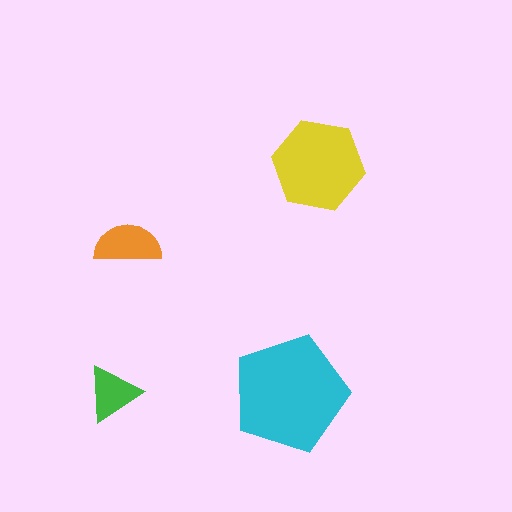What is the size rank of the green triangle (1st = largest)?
4th.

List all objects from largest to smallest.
The cyan pentagon, the yellow hexagon, the orange semicircle, the green triangle.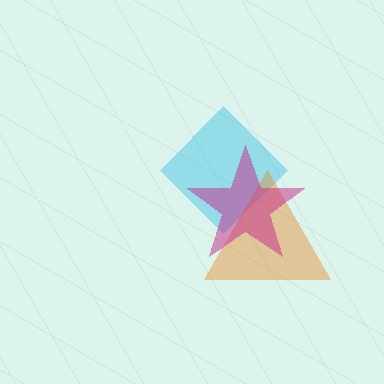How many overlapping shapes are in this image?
There are 3 overlapping shapes in the image.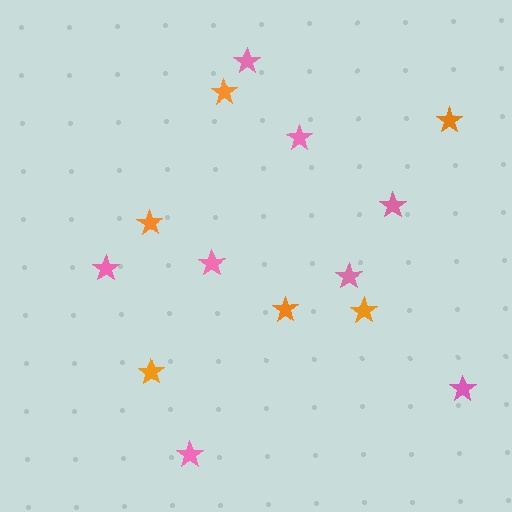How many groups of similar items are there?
There are 2 groups: one group of pink stars (8) and one group of orange stars (6).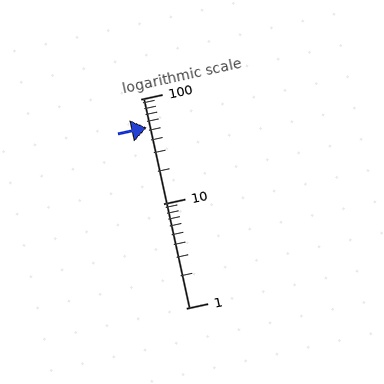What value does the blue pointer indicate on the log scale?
The pointer indicates approximately 53.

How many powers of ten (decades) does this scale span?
The scale spans 2 decades, from 1 to 100.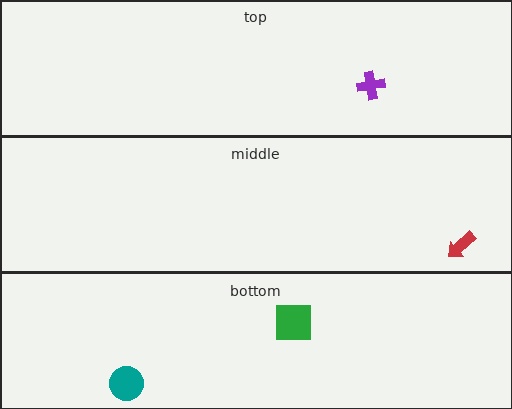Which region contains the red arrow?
The middle region.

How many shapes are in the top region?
1.